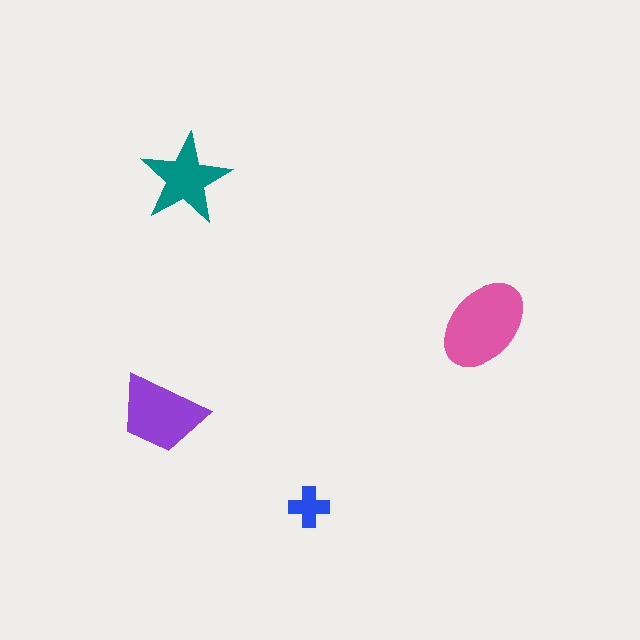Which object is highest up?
The teal star is topmost.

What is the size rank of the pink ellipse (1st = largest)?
1st.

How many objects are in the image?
There are 4 objects in the image.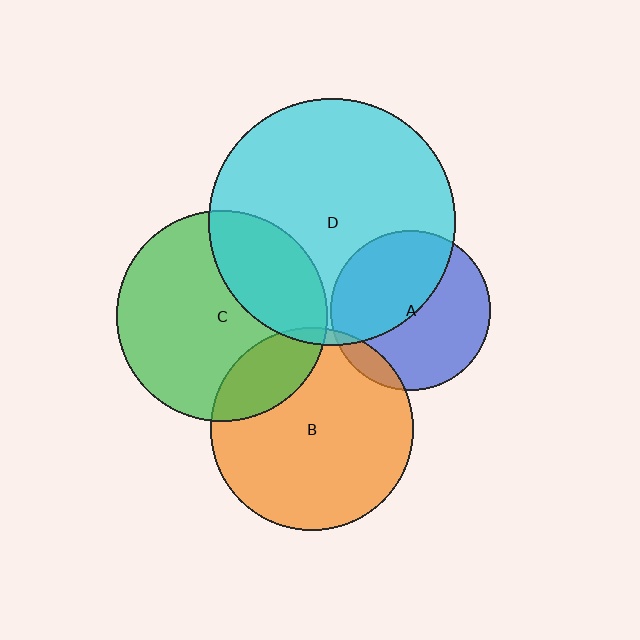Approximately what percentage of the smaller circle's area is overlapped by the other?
Approximately 30%.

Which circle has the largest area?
Circle D (cyan).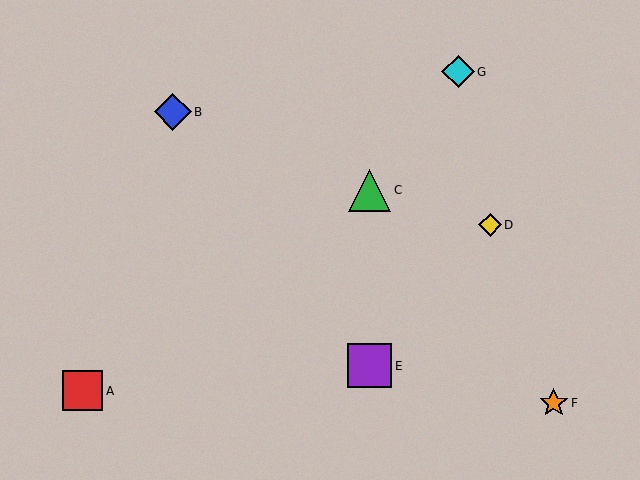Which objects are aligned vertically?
Objects C, E are aligned vertically.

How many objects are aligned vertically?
2 objects (C, E) are aligned vertically.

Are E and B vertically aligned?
No, E is at x≈370 and B is at x≈173.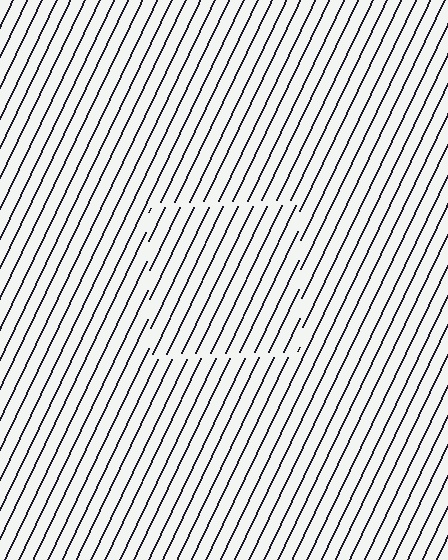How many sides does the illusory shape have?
4 sides — the line-ends trace a square.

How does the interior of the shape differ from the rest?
The interior of the shape contains the same grating, shifted by half a period — the contour is defined by the phase discontinuity where line-ends from the inner and outer gratings abut.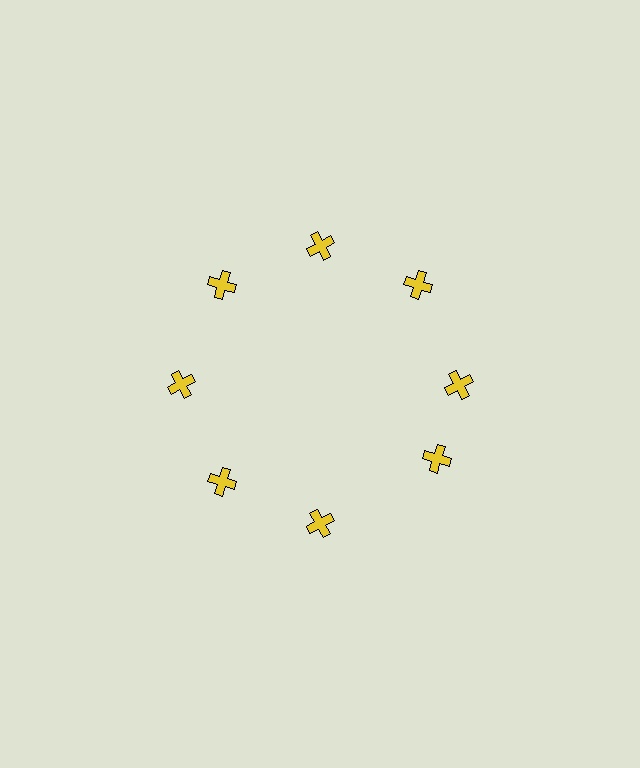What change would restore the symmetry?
The symmetry would be restored by rotating it back into even spacing with its neighbors so that all 8 crosses sit at equal angles and equal distance from the center.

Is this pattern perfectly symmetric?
No. The 8 yellow crosses are arranged in a ring, but one element near the 4 o'clock position is rotated out of alignment along the ring, breaking the 8-fold rotational symmetry.